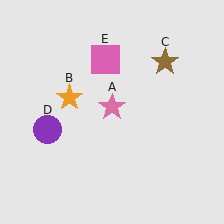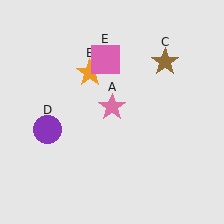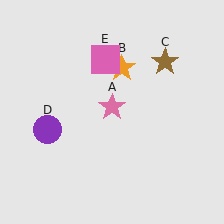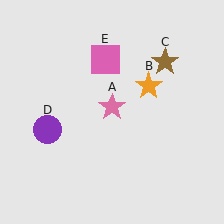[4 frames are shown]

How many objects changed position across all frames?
1 object changed position: orange star (object B).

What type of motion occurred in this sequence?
The orange star (object B) rotated clockwise around the center of the scene.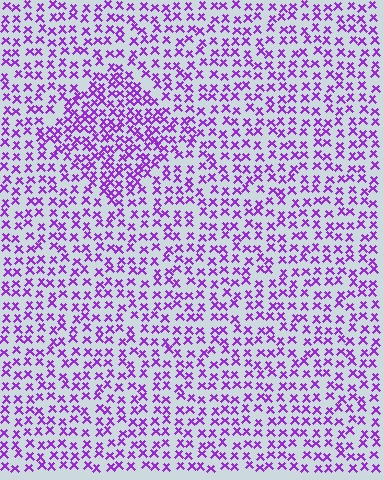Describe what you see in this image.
The image contains small purple elements arranged at two different densities. A diamond-shaped region is visible where the elements are more densely packed than the surrounding area.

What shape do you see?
I see a diamond.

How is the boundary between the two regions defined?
The boundary is defined by a change in element density (approximately 1.7x ratio). All elements are the same color, size, and shape.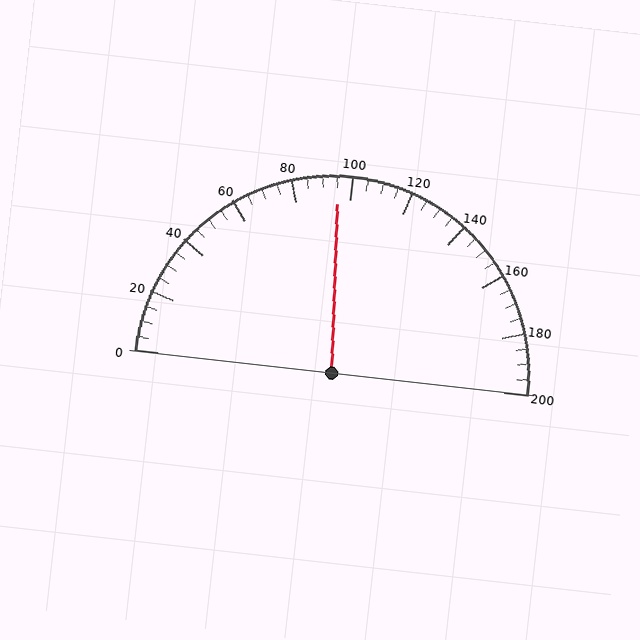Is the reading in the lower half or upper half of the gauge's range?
The reading is in the lower half of the range (0 to 200).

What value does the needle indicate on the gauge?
The needle indicates approximately 95.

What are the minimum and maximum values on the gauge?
The gauge ranges from 0 to 200.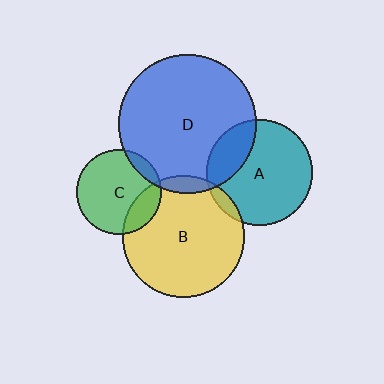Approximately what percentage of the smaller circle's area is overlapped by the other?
Approximately 5%.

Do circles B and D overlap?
Yes.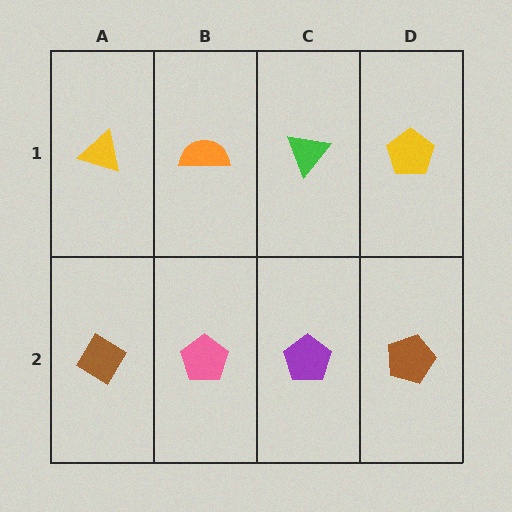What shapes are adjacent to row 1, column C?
A purple pentagon (row 2, column C), an orange semicircle (row 1, column B), a yellow pentagon (row 1, column D).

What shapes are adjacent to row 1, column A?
A brown diamond (row 2, column A), an orange semicircle (row 1, column B).